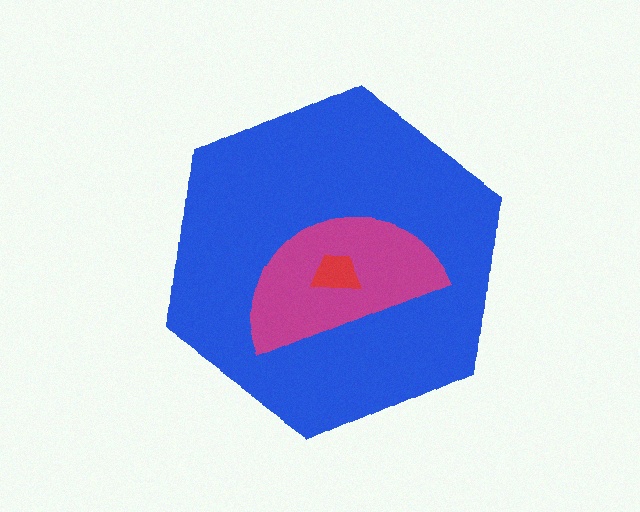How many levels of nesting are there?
3.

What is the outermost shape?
The blue hexagon.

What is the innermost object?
The red trapezoid.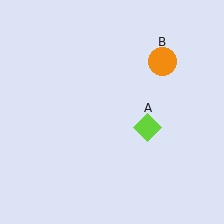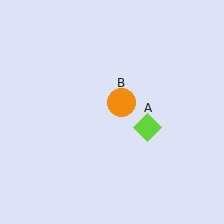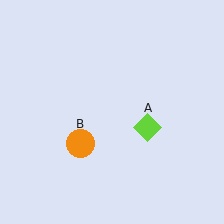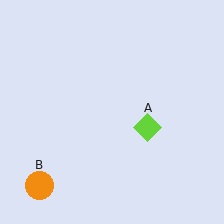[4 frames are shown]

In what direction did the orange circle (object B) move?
The orange circle (object B) moved down and to the left.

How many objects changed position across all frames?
1 object changed position: orange circle (object B).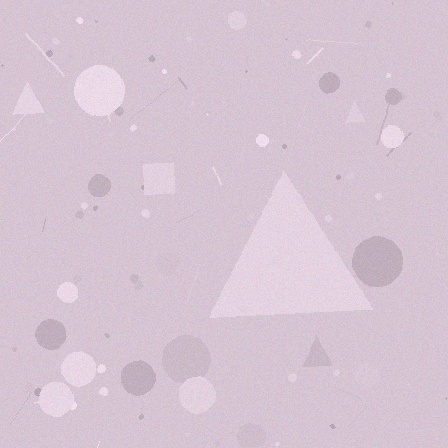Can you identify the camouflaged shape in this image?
The camouflaged shape is a triangle.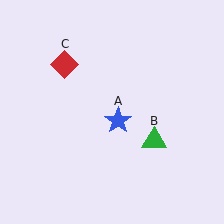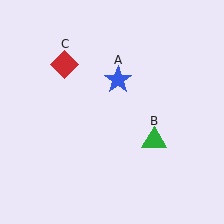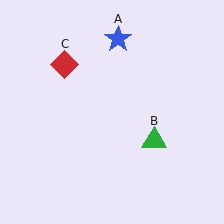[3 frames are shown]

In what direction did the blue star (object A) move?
The blue star (object A) moved up.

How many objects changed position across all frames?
1 object changed position: blue star (object A).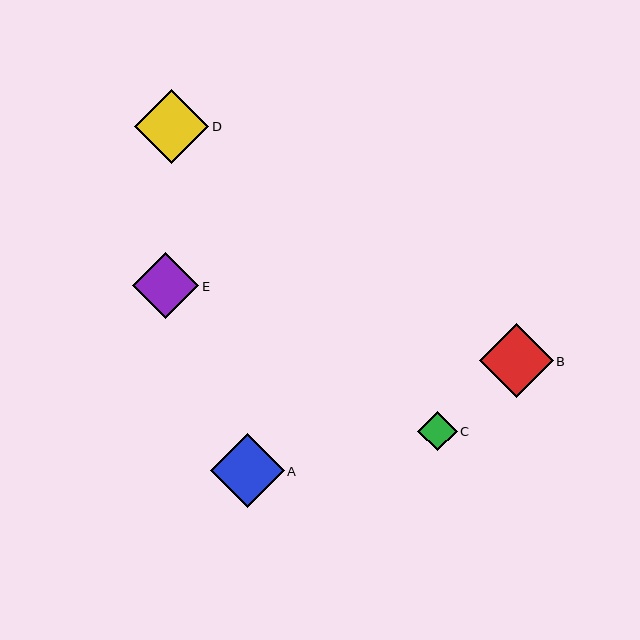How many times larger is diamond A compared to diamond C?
Diamond A is approximately 1.9 times the size of diamond C.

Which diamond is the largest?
Diamond D is the largest with a size of approximately 74 pixels.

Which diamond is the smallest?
Diamond C is the smallest with a size of approximately 39 pixels.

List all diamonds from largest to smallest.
From largest to smallest: D, A, B, E, C.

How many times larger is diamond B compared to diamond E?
Diamond B is approximately 1.1 times the size of diamond E.